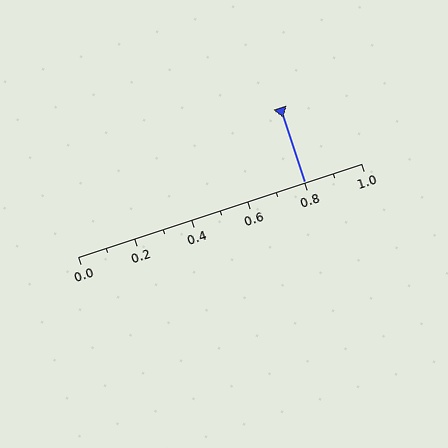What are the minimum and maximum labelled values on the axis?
The axis runs from 0.0 to 1.0.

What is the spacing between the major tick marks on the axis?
The major ticks are spaced 0.2 apart.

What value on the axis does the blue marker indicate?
The marker indicates approximately 0.8.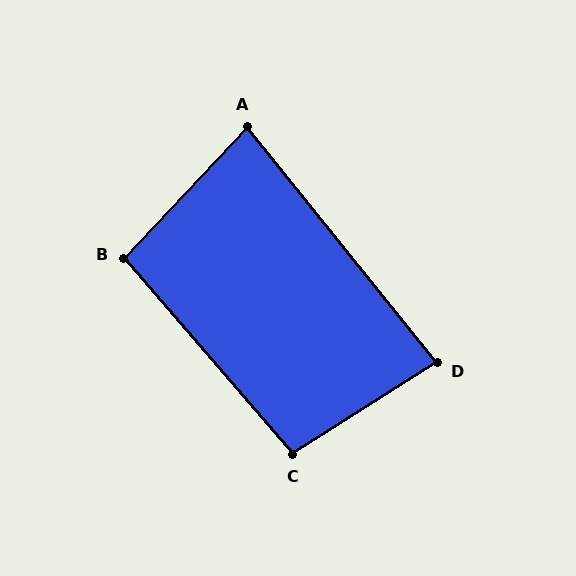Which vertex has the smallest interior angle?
A, at approximately 82 degrees.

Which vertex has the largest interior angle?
C, at approximately 98 degrees.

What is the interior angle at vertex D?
Approximately 84 degrees (acute).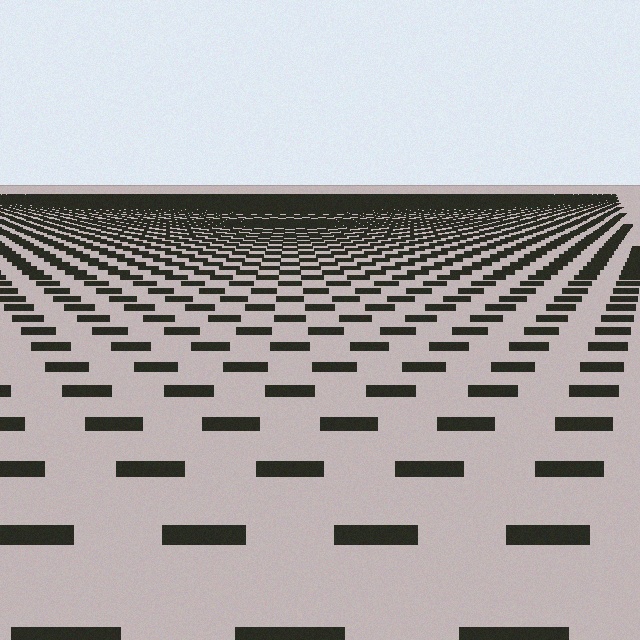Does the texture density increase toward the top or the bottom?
Density increases toward the top.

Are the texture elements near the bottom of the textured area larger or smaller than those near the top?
Larger. Near the bottom, elements are closer to the viewer and appear at a bigger on-screen size.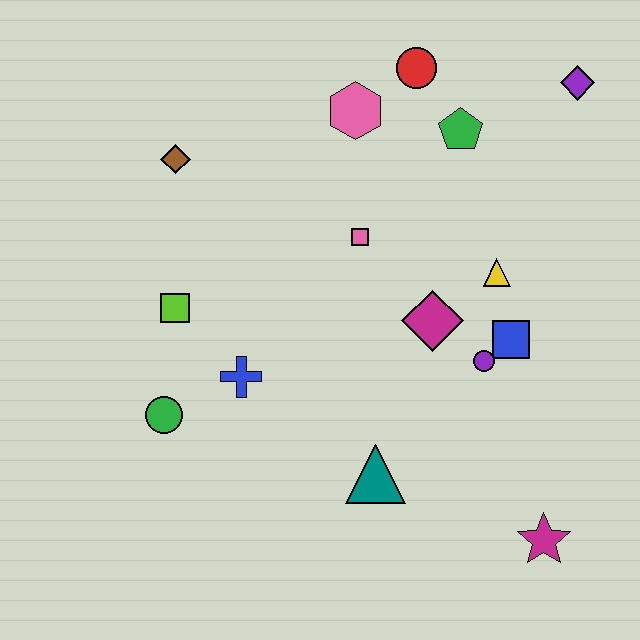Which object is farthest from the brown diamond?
The magenta star is farthest from the brown diamond.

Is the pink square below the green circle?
No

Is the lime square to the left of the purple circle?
Yes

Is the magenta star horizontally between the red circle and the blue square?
No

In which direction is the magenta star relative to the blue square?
The magenta star is below the blue square.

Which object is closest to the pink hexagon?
The red circle is closest to the pink hexagon.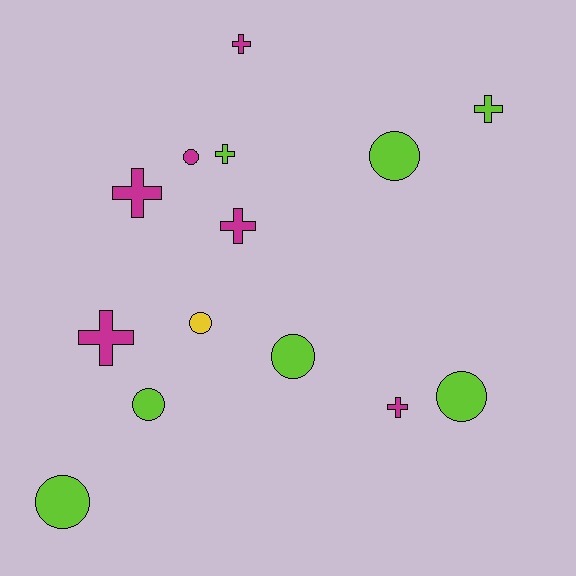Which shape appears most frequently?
Cross, with 7 objects.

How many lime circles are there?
There are 5 lime circles.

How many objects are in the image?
There are 14 objects.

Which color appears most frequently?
Lime, with 7 objects.